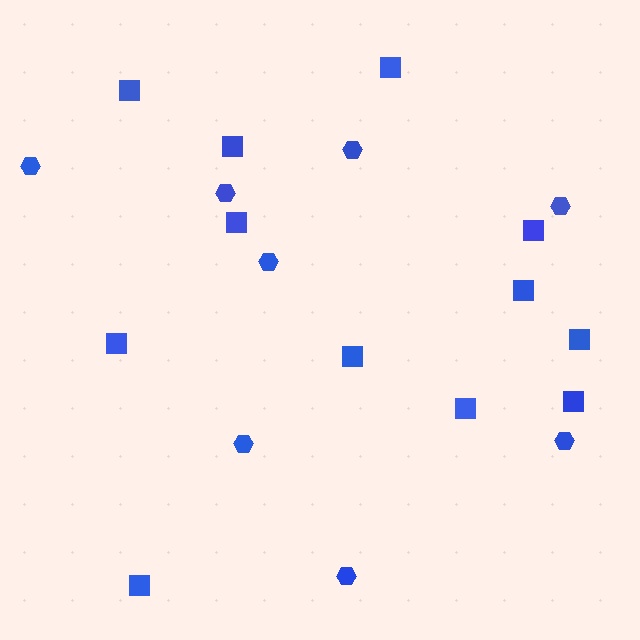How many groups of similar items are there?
There are 2 groups: one group of hexagons (8) and one group of squares (12).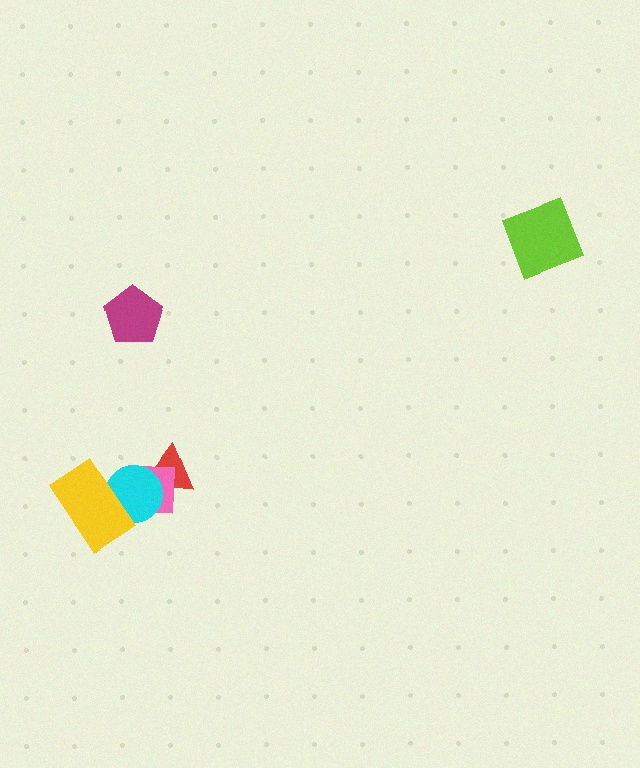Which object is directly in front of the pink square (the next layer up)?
The cyan circle is directly in front of the pink square.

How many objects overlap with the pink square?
3 objects overlap with the pink square.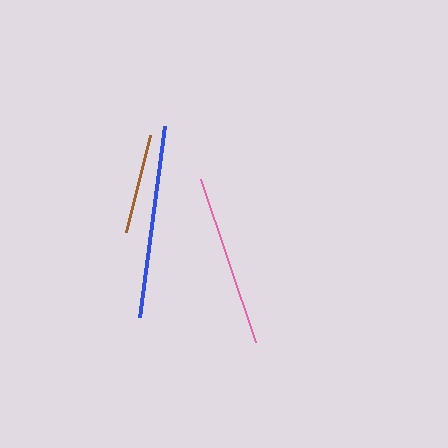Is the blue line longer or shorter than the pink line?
The blue line is longer than the pink line.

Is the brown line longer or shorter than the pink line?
The pink line is longer than the brown line.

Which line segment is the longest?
The blue line is the longest at approximately 193 pixels.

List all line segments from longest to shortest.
From longest to shortest: blue, pink, brown.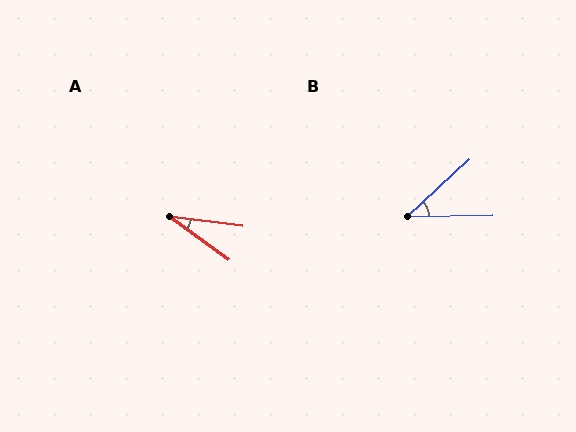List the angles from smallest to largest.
A (29°), B (42°).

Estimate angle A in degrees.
Approximately 29 degrees.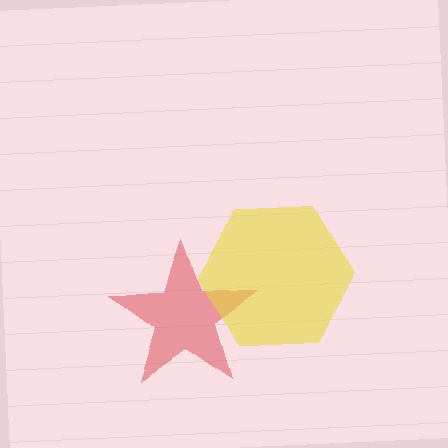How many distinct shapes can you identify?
There are 2 distinct shapes: a red star, a yellow hexagon.